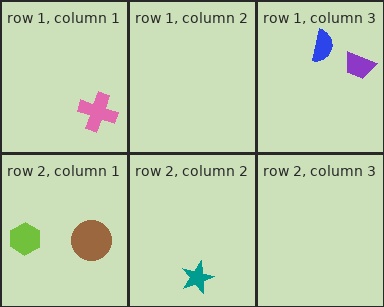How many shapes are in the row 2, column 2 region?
1.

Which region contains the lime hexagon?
The row 2, column 1 region.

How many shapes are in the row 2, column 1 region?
2.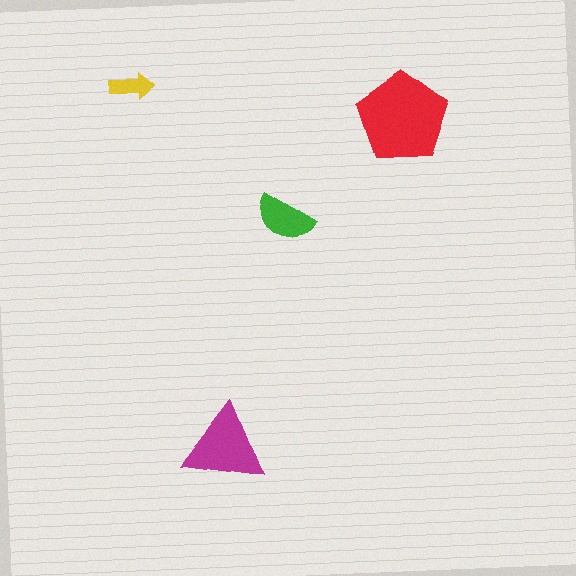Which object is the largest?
The red pentagon.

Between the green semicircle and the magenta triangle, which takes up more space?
The magenta triangle.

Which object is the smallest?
The yellow arrow.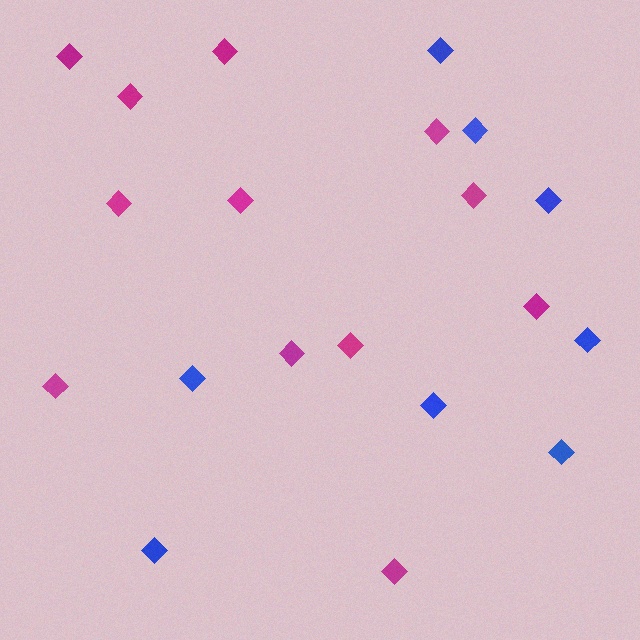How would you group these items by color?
There are 2 groups: one group of magenta diamonds (12) and one group of blue diamonds (8).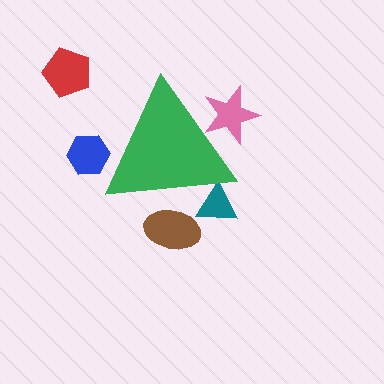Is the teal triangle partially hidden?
Yes, the teal triangle is partially hidden behind the green triangle.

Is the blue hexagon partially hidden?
Yes, the blue hexagon is partially hidden behind the green triangle.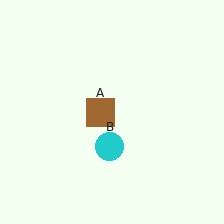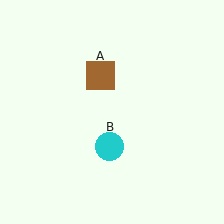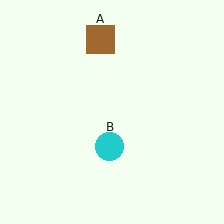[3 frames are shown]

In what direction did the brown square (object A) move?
The brown square (object A) moved up.